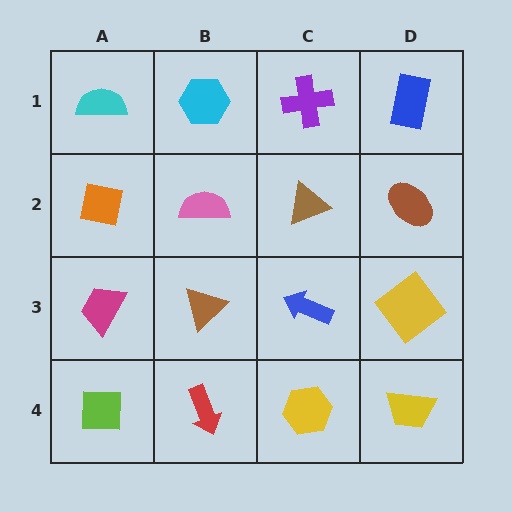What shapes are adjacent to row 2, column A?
A cyan semicircle (row 1, column A), a magenta trapezoid (row 3, column A), a pink semicircle (row 2, column B).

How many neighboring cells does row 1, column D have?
2.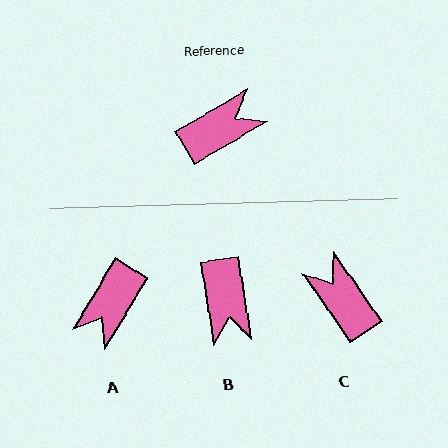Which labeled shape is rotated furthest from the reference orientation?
A, about 152 degrees away.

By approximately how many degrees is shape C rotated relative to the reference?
Approximately 94 degrees counter-clockwise.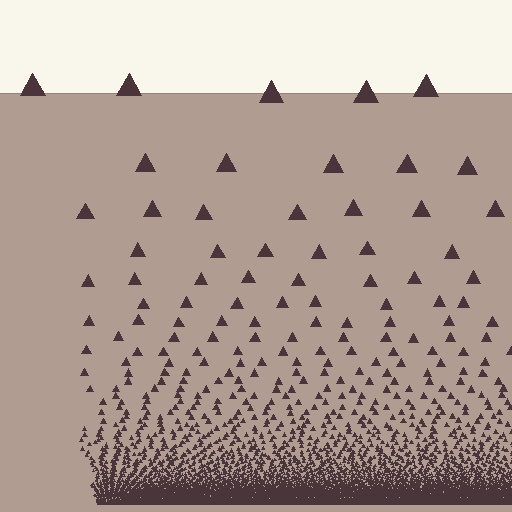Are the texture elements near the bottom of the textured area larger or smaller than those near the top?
Smaller. The gradient is inverted — elements near the bottom are smaller and denser.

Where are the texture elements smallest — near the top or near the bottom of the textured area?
Near the bottom.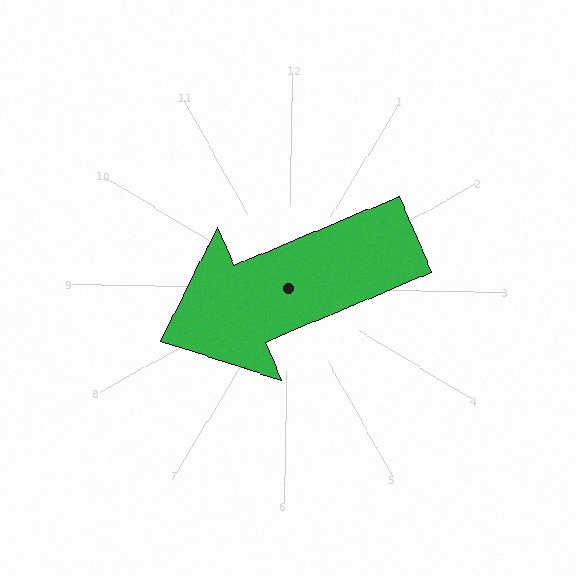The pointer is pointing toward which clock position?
Roughly 8 o'clock.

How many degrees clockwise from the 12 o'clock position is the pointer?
Approximately 246 degrees.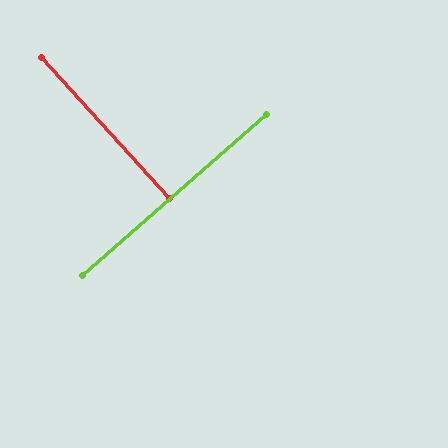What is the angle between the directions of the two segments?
Approximately 89 degrees.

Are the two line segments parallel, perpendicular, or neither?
Perpendicular — they meet at approximately 89°.